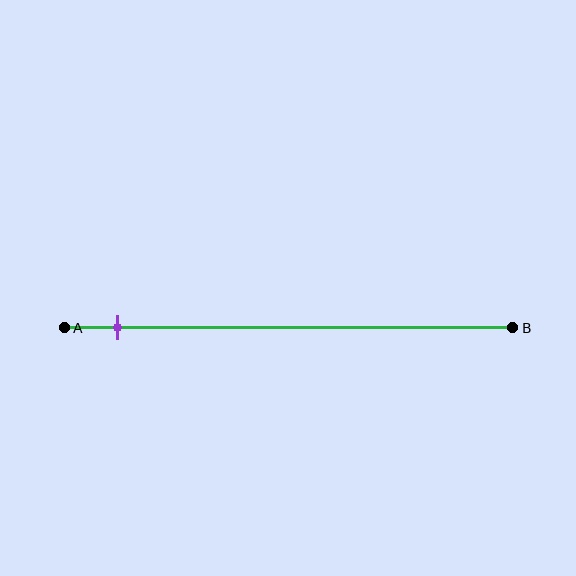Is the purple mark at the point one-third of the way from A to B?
No, the mark is at about 10% from A, not at the 33% one-third point.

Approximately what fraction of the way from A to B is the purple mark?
The purple mark is approximately 10% of the way from A to B.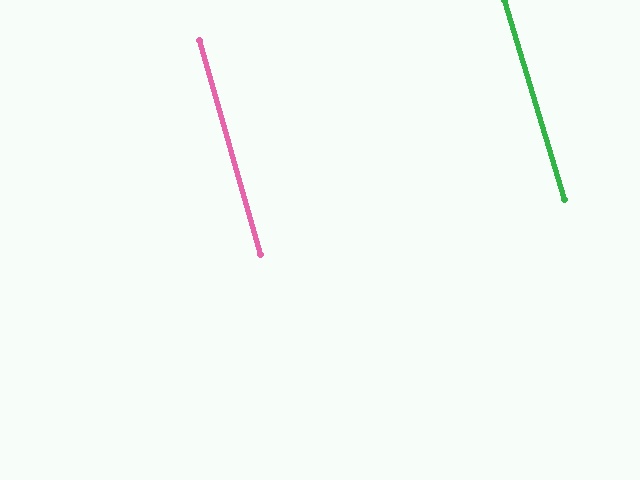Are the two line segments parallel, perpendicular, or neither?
Parallel — their directions differ by only 0.9°.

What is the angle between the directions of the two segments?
Approximately 1 degree.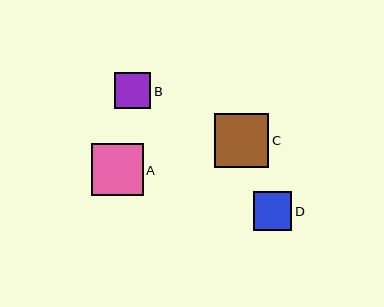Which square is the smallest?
Square B is the smallest with a size of approximately 36 pixels.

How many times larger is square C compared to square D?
Square C is approximately 1.4 times the size of square D.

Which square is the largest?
Square C is the largest with a size of approximately 54 pixels.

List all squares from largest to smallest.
From largest to smallest: C, A, D, B.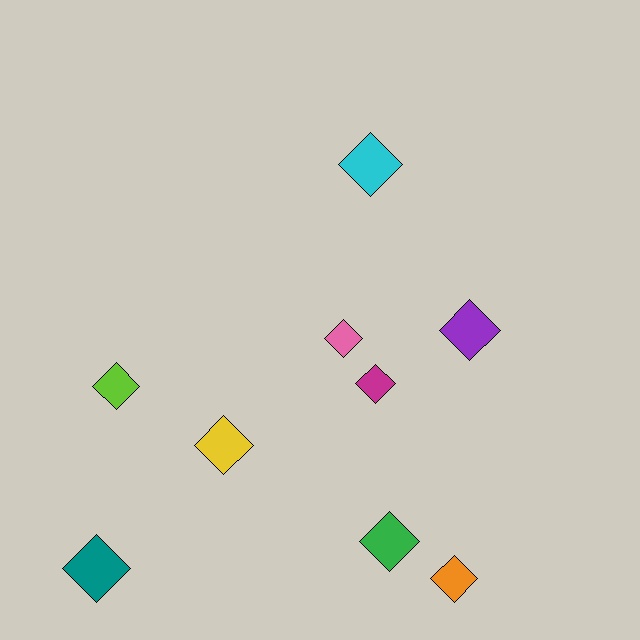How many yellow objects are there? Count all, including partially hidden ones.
There is 1 yellow object.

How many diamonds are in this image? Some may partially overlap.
There are 9 diamonds.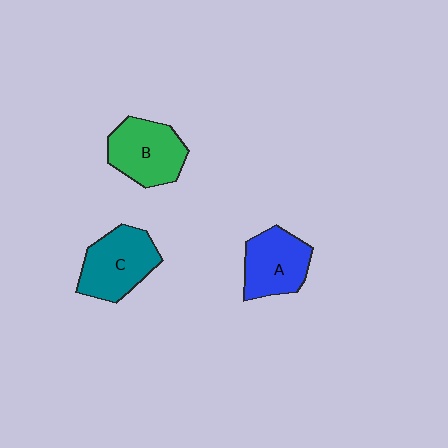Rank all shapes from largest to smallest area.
From largest to smallest: C (teal), B (green), A (blue).